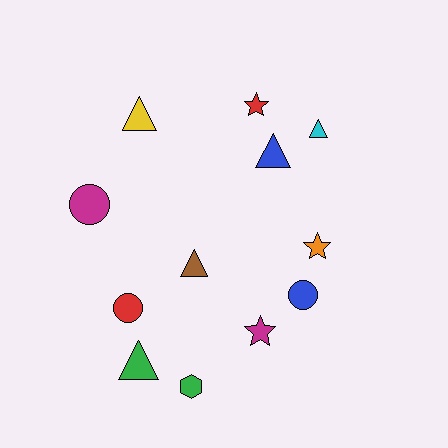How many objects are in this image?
There are 12 objects.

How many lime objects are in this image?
There are no lime objects.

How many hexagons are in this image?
There is 1 hexagon.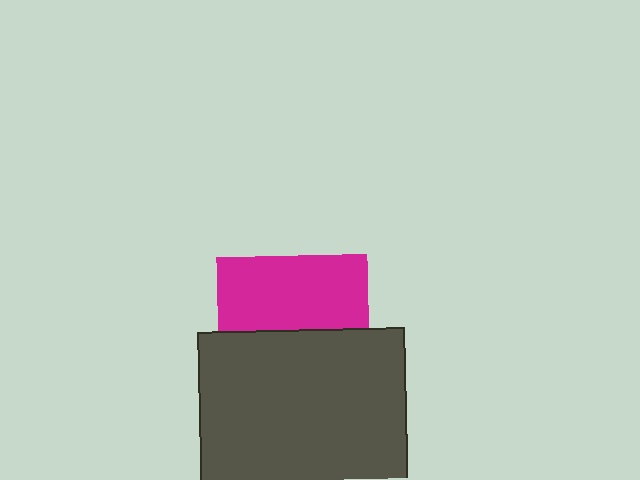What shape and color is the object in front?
The object in front is a dark gray square.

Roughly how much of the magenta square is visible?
About half of it is visible (roughly 49%).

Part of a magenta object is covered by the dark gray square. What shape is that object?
It is a square.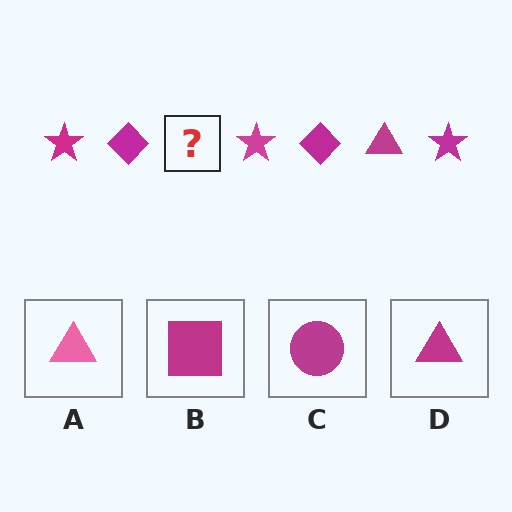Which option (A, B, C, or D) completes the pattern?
D.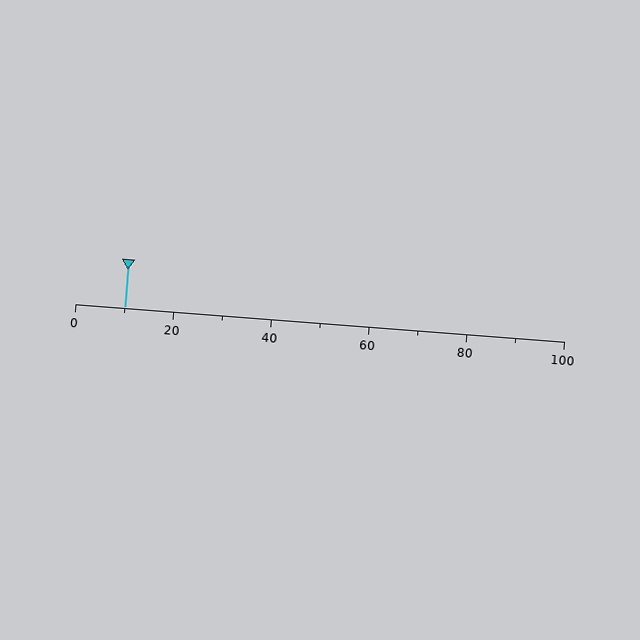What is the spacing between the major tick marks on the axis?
The major ticks are spaced 20 apart.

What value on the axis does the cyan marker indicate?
The marker indicates approximately 10.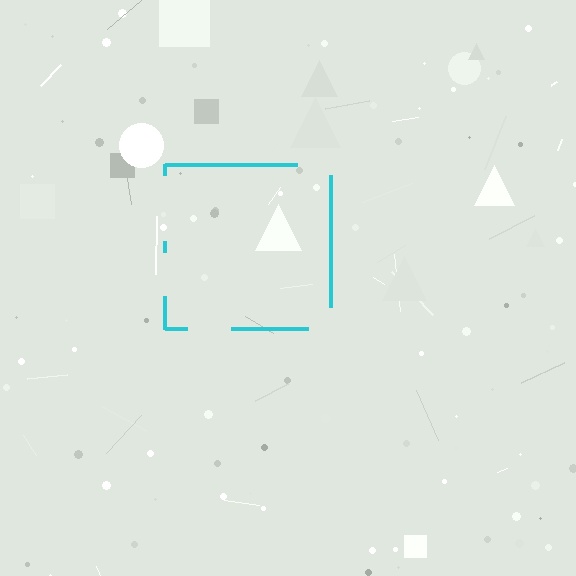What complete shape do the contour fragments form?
The contour fragments form a square.